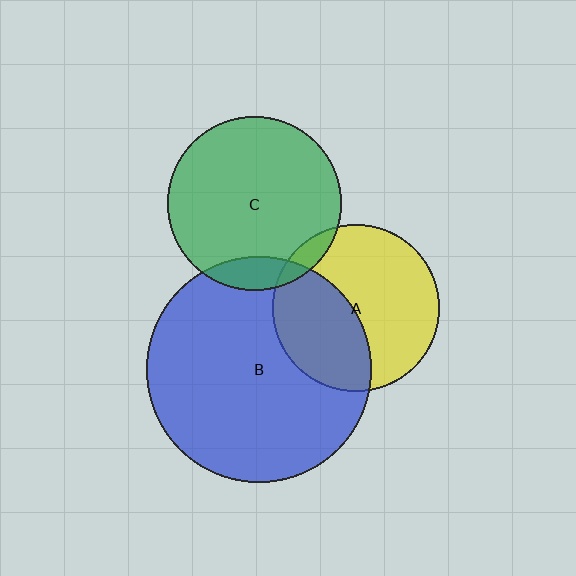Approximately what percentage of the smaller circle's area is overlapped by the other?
Approximately 10%.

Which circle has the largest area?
Circle B (blue).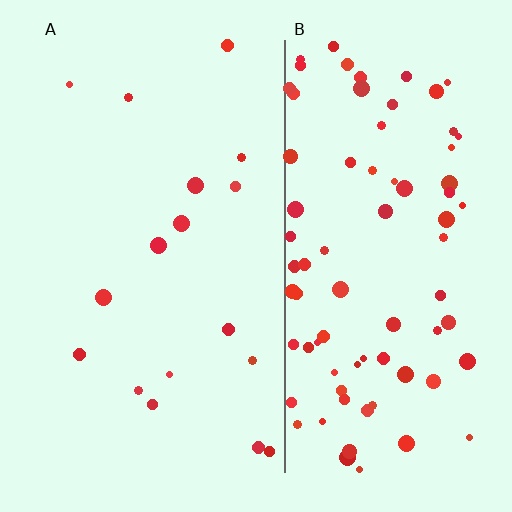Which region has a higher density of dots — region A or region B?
B (the right).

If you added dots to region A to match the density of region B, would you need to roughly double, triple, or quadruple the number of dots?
Approximately quadruple.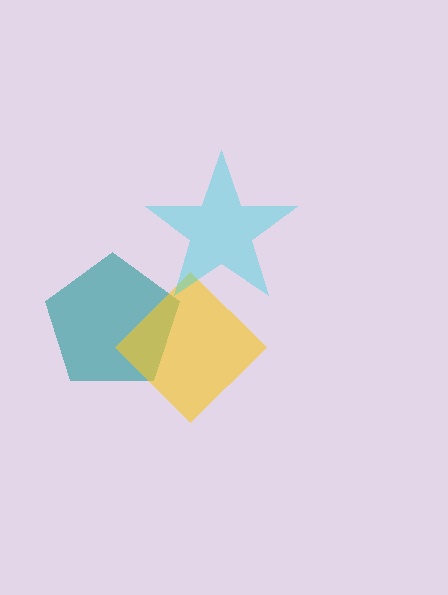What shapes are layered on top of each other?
The layered shapes are: a teal pentagon, a yellow diamond, a cyan star.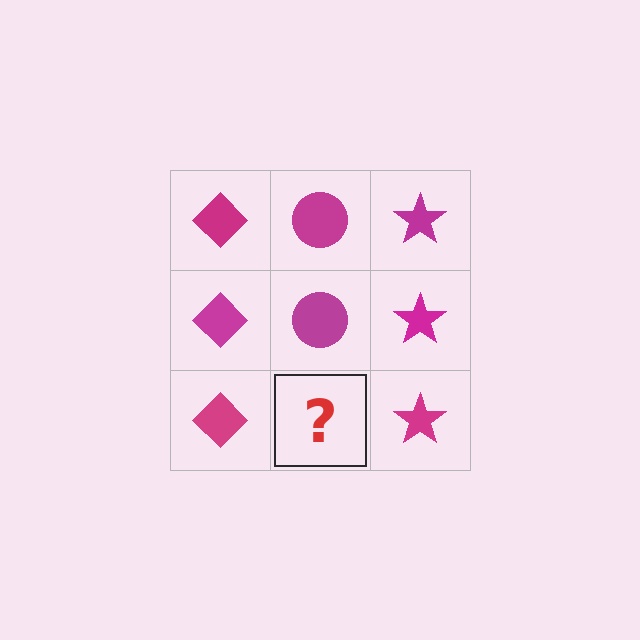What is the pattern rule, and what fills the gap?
The rule is that each column has a consistent shape. The gap should be filled with a magenta circle.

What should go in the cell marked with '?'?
The missing cell should contain a magenta circle.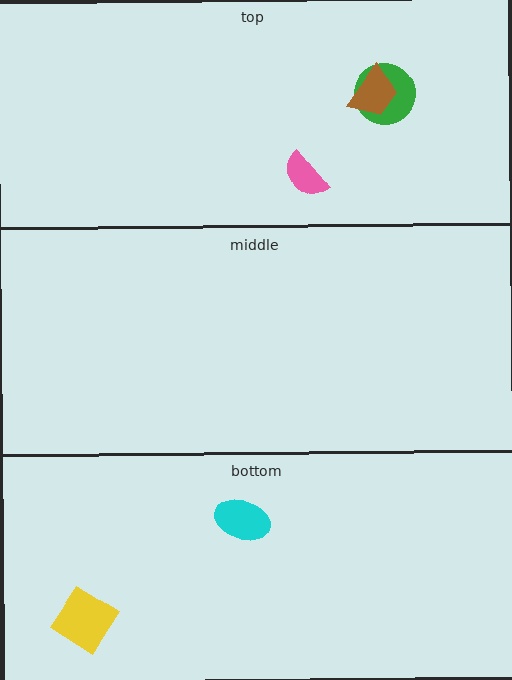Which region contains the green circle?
The top region.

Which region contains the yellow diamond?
The bottom region.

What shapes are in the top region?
The green circle, the pink semicircle, the brown trapezoid.